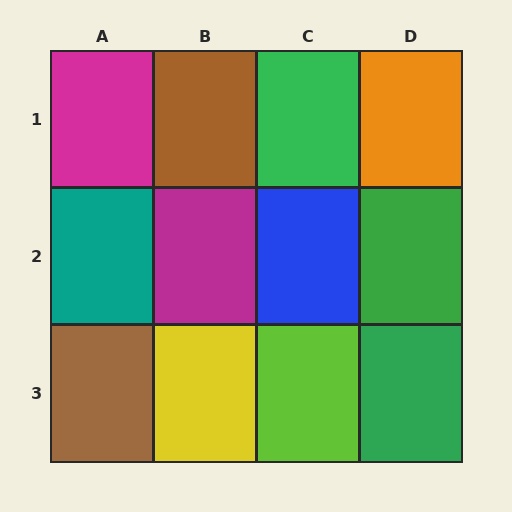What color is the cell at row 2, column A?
Teal.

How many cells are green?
3 cells are green.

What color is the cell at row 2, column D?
Green.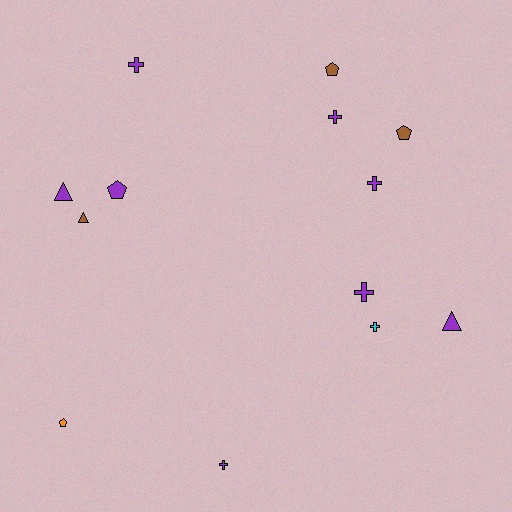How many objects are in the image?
There are 13 objects.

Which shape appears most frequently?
Cross, with 6 objects.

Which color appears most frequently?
Purple, with 8 objects.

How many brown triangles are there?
There is 1 brown triangle.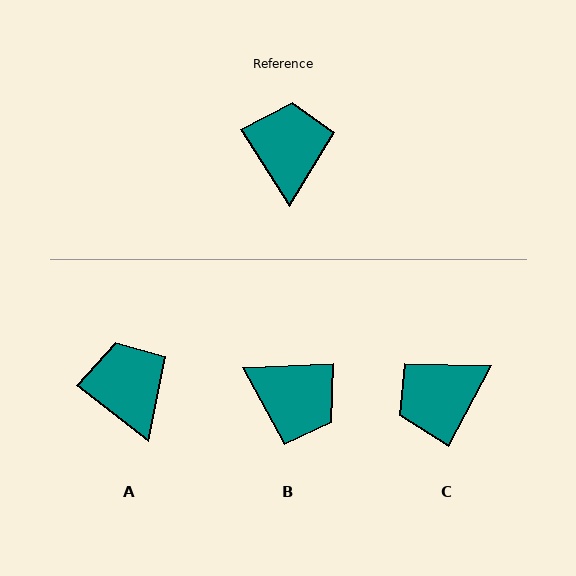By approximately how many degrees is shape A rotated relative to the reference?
Approximately 20 degrees counter-clockwise.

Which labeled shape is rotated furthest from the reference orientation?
C, about 120 degrees away.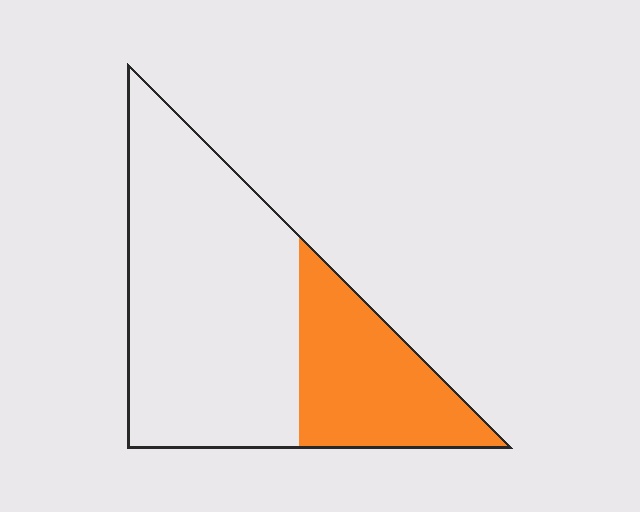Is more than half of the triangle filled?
No.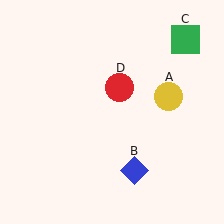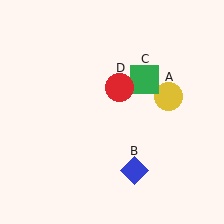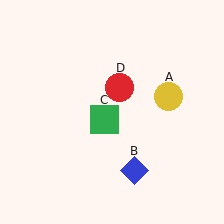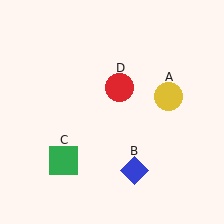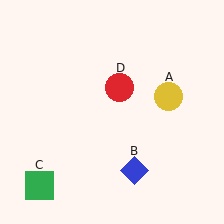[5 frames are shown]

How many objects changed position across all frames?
1 object changed position: green square (object C).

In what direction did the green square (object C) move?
The green square (object C) moved down and to the left.